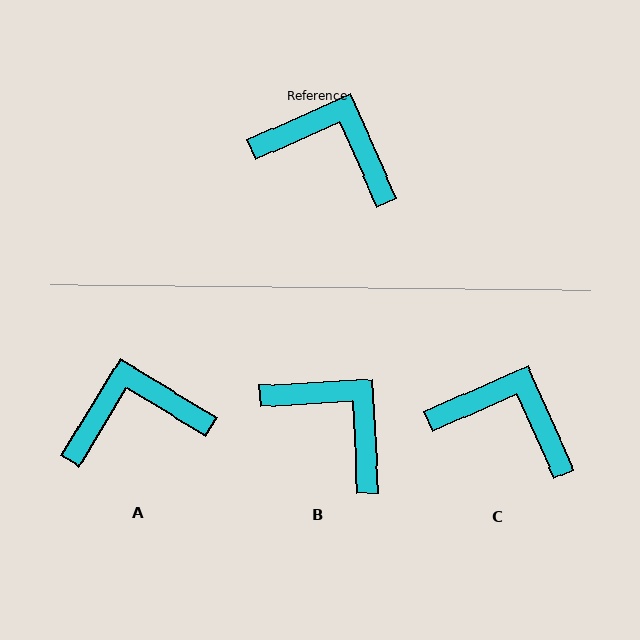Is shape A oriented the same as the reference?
No, it is off by about 35 degrees.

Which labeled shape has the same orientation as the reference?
C.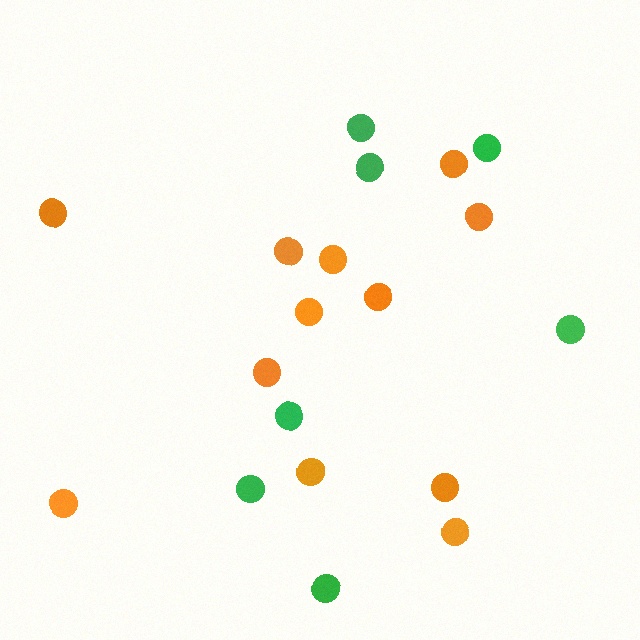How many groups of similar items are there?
There are 2 groups: one group of orange circles (12) and one group of green circles (7).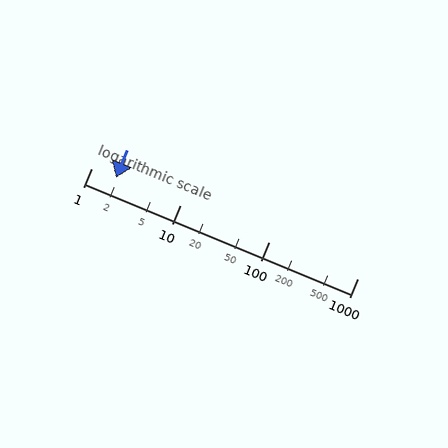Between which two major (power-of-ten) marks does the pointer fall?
The pointer is between 1 and 10.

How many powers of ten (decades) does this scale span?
The scale spans 3 decades, from 1 to 1000.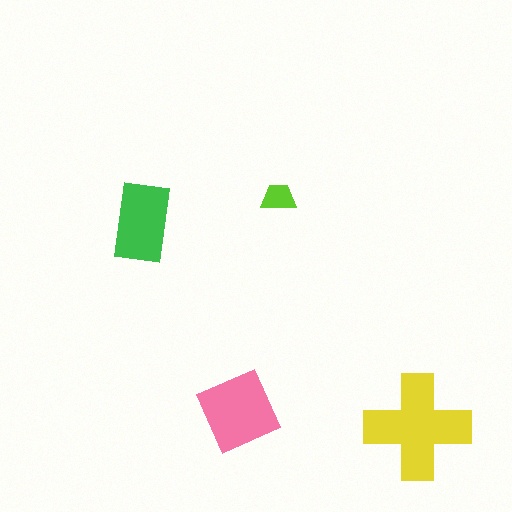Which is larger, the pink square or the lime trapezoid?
The pink square.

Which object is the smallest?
The lime trapezoid.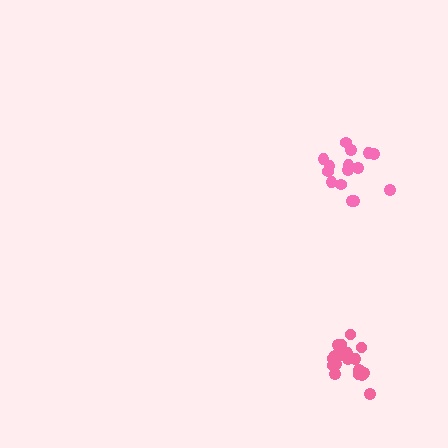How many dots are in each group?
Group 1: 15 dots, Group 2: 18 dots (33 total).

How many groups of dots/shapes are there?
There are 2 groups.